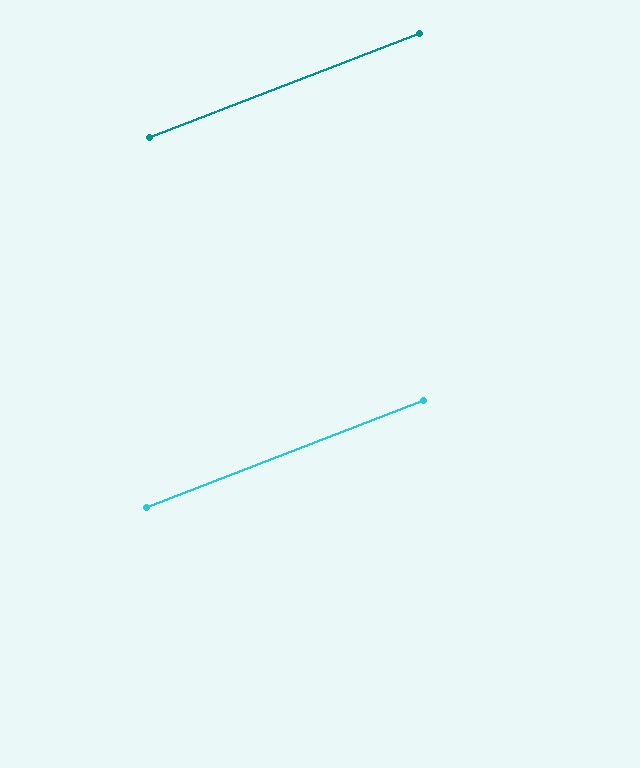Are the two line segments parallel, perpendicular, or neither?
Parallel — their directions differ by only 0.4°.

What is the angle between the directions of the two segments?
Approximately 0 degrees.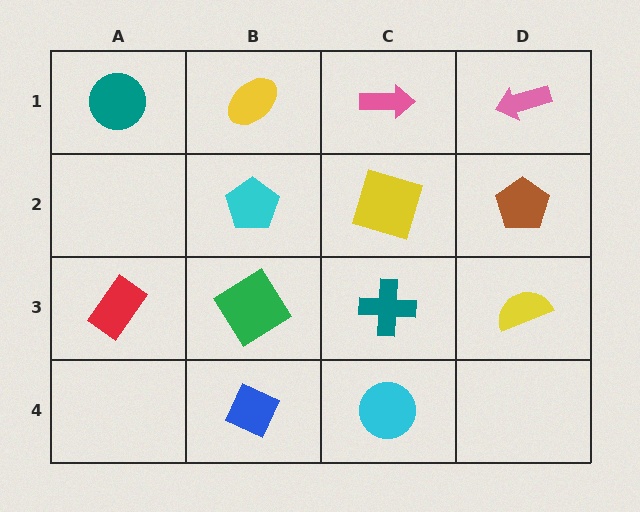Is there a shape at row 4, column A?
No, that cell is empty.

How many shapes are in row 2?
3 shapes.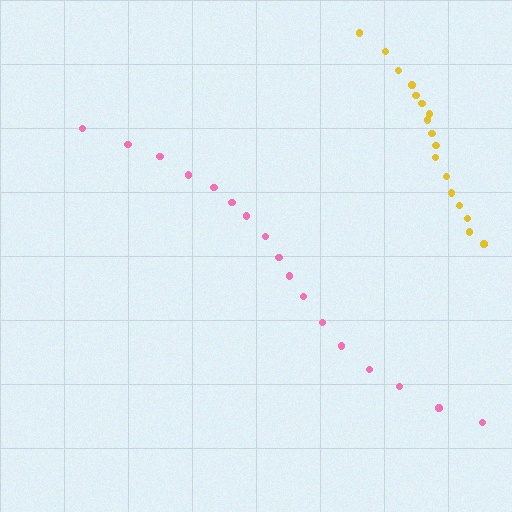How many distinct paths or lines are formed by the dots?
There are 2 distinct paths.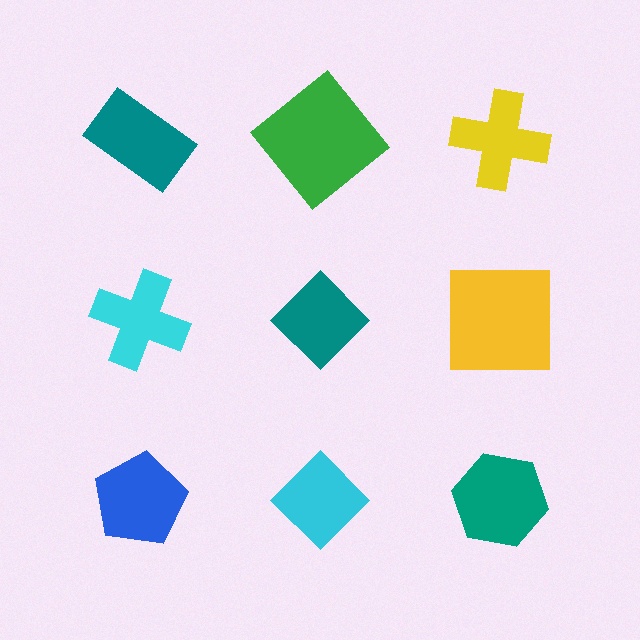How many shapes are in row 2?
3 shapes.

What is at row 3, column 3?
A teal hexagon.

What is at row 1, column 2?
A green diamond.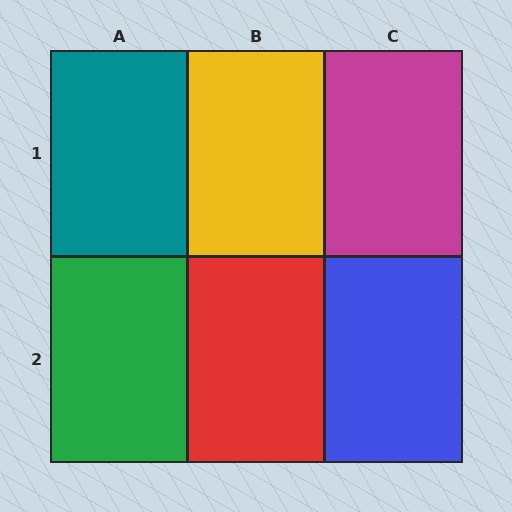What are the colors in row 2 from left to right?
Green, red, blue.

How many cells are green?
1 cell is green.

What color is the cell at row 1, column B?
Yellow.